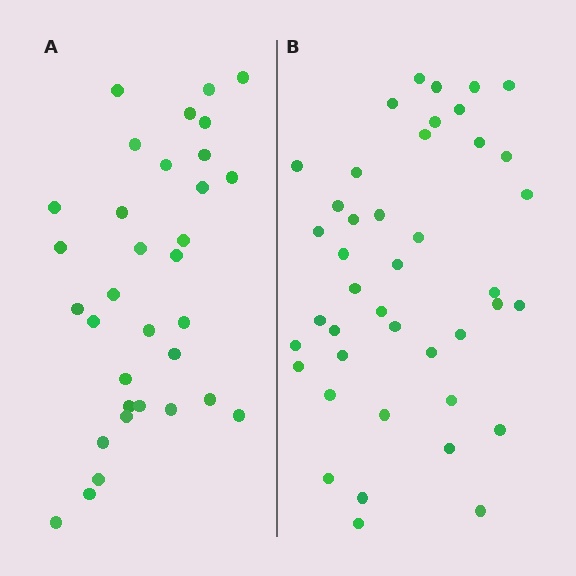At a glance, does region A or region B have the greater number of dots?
Region B (the right region) has more dots.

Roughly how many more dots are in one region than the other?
Region B has roughly 8 or so more dots than region A.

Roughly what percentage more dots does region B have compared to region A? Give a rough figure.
About 25% more.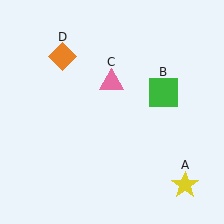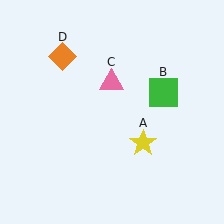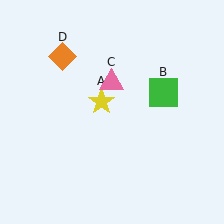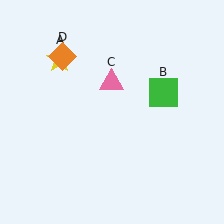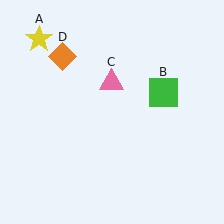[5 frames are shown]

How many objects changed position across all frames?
1 object changed position: yellow star (object A).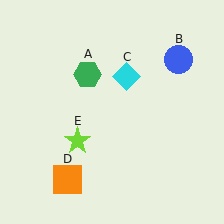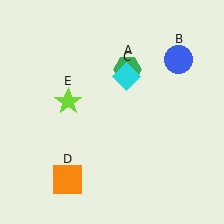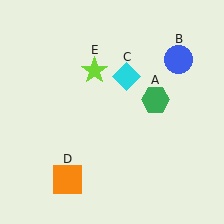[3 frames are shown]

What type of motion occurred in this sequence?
The green hexagon (object A), lime star (object E) rotated clockwise around the center of the scene.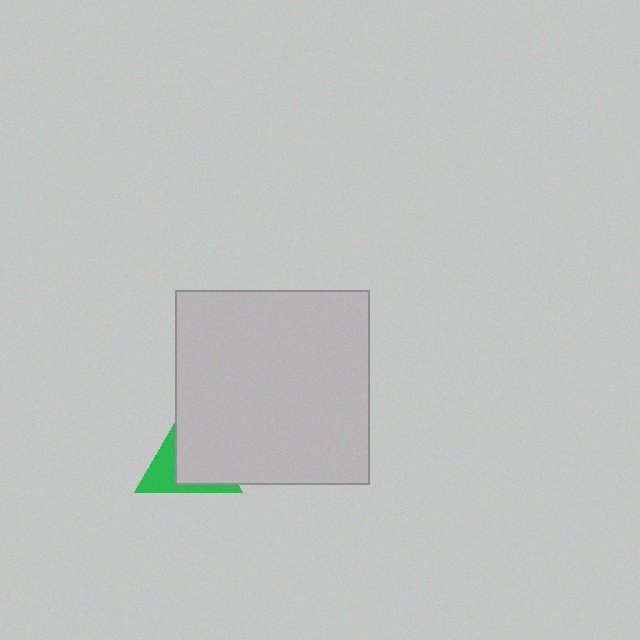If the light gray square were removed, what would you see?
You would see the complete green triangle.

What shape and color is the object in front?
The object in front is a light gray square.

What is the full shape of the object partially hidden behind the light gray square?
The partially hidden object is a green triangle.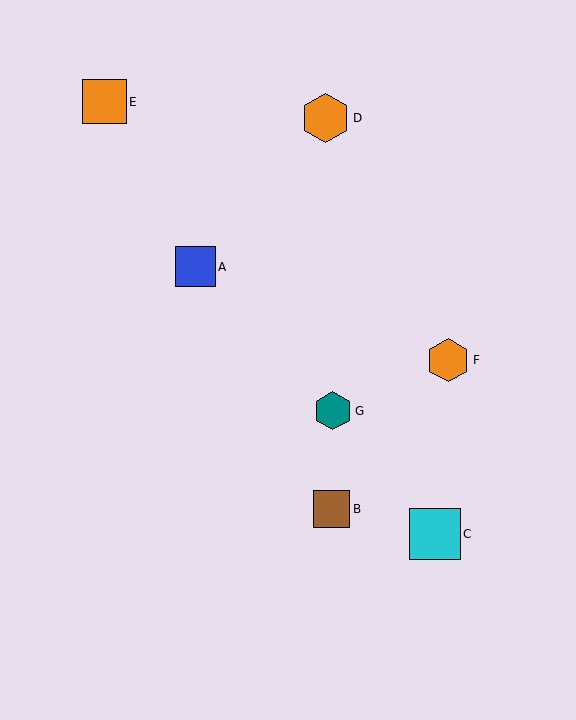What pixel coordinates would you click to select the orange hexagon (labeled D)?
Click at (326, 118) to select the orange hexagon D.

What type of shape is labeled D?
Shape D is an orange hexagon.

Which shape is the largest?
The cyan square (labeled C) is the largest.